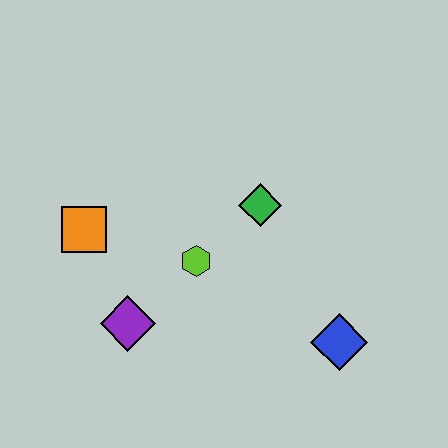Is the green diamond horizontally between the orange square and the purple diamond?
No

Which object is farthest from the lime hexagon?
The blue diamond is farthest from the lime hexagon.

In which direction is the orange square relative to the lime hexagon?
The orange square is to the left of the lime hexagon.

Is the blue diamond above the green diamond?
No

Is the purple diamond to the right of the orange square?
Yes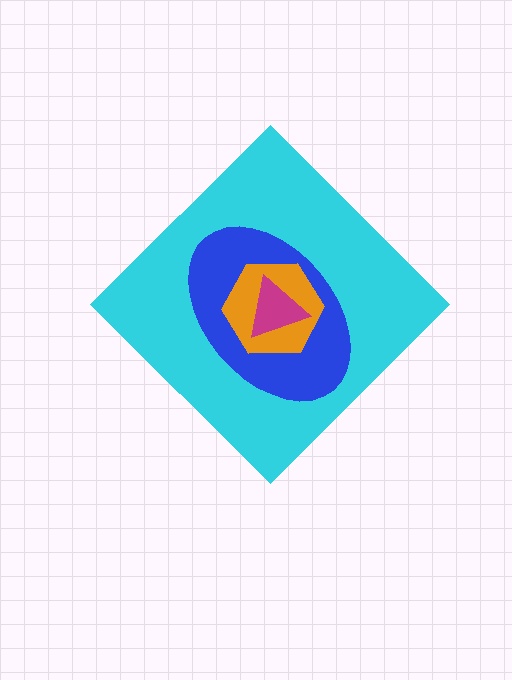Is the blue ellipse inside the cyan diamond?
Yes.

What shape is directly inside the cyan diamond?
The blue ellipse.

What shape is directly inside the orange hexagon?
The magenta triangle.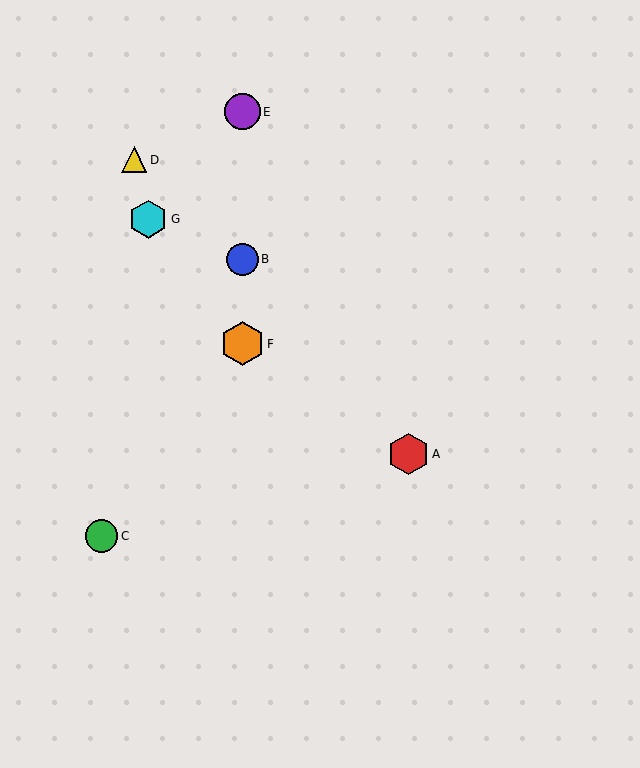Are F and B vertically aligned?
Yes, both are at x≈242.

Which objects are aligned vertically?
Objects B, E, F are aligned vertically.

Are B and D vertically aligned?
No, B is at x≈242 and D is at x≈134.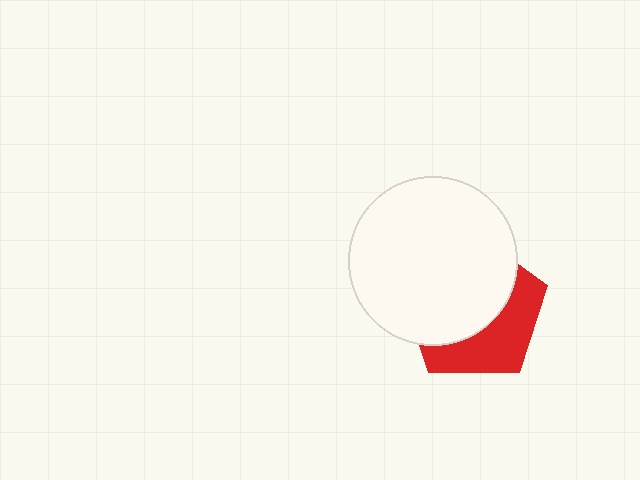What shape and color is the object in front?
The object in front is a white circle.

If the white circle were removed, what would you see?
You would see the complete red pentagon.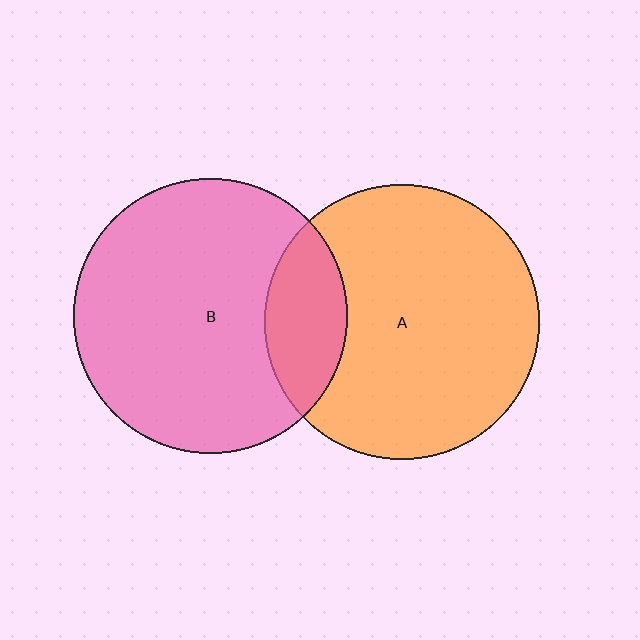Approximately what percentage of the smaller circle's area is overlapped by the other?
Approximately 20%.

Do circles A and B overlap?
Yes.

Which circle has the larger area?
Circle A (orange).